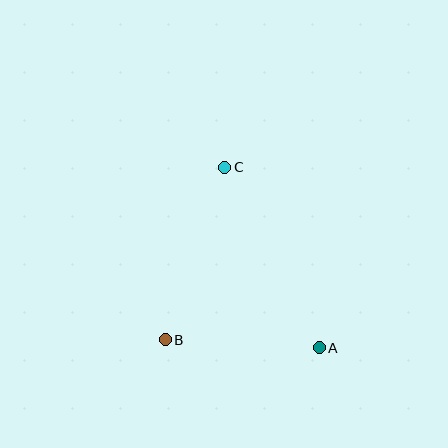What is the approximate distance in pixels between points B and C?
The distance between B and C is approximately 182 pixels.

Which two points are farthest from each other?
Points A and C are farthest from each other.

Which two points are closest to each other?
Points A and B are closest to each other.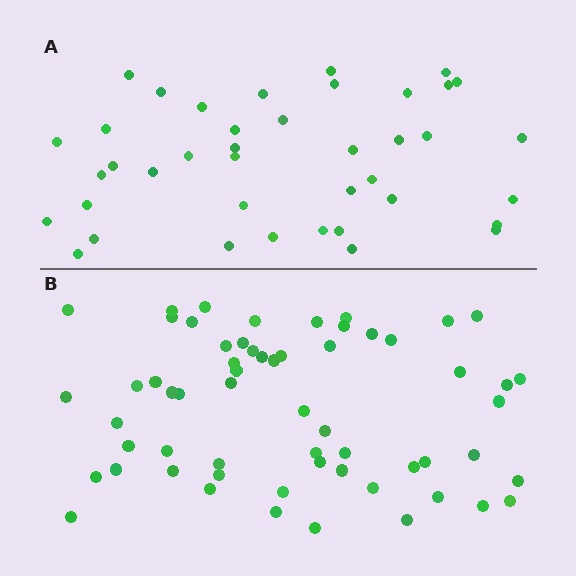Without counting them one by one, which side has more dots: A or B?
Region B (the bottom region) has more dots.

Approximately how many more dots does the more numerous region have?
Region B has approximately 20 more dots than region A.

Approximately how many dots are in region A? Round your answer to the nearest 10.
About 40 dots.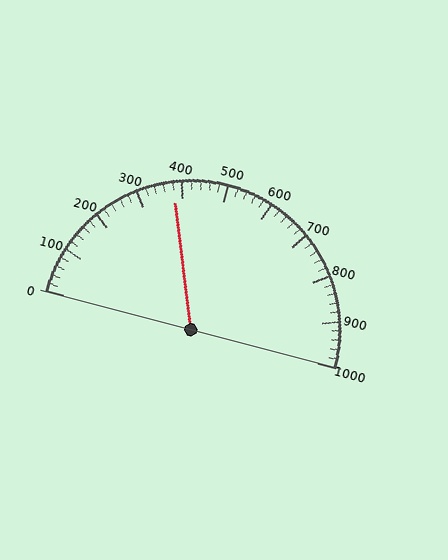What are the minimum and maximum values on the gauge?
The gauge ranges from 0 to 1000.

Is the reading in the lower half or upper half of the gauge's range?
The reading is in the lower half of the range (0 to 1000).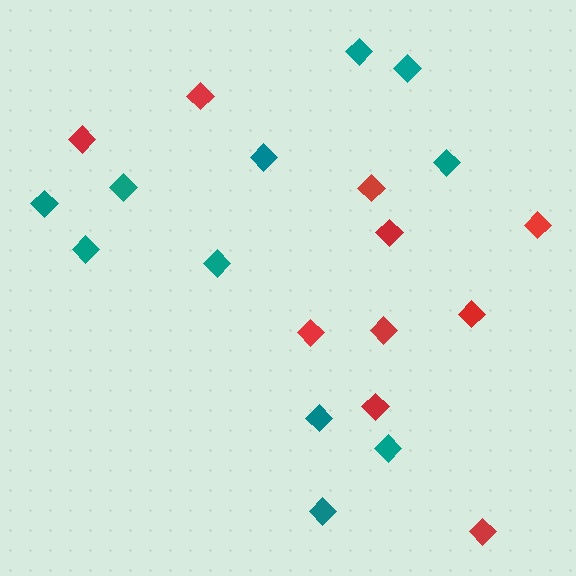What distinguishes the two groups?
There are 2 groups: one group of red diamonds (10) and one group of teal diamonds (11).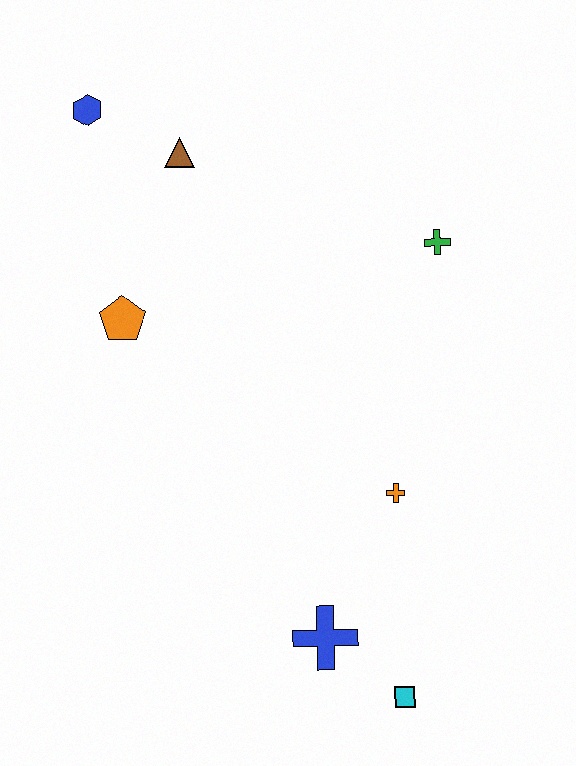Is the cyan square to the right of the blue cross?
Yes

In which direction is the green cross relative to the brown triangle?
The green cross is to the right of the brown triangle.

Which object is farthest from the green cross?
The cyan square is farthest from the green cross.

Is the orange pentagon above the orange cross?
Yes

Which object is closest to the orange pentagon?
The brown triangle is closest to the orange pentagon.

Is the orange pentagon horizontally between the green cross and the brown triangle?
No